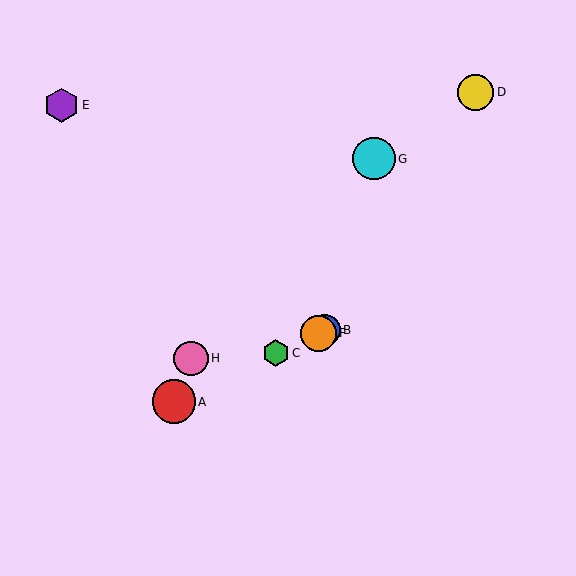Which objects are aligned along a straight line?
Objects A, B, C, F are aligned along a straight line.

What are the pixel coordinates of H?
Object H is at (191, 359).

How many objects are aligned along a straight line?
4 objects (A, B, C, F) are aligned along a straight line.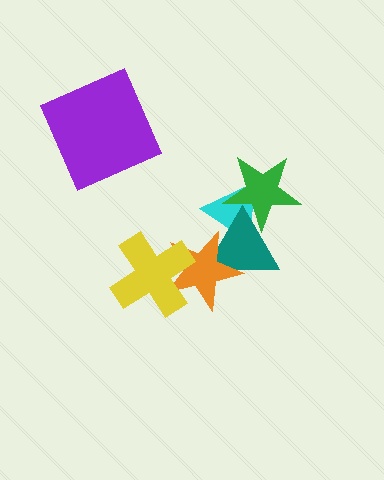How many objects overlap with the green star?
2 objects overlap with the green star.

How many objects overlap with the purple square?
0 objects overlap with the purple square.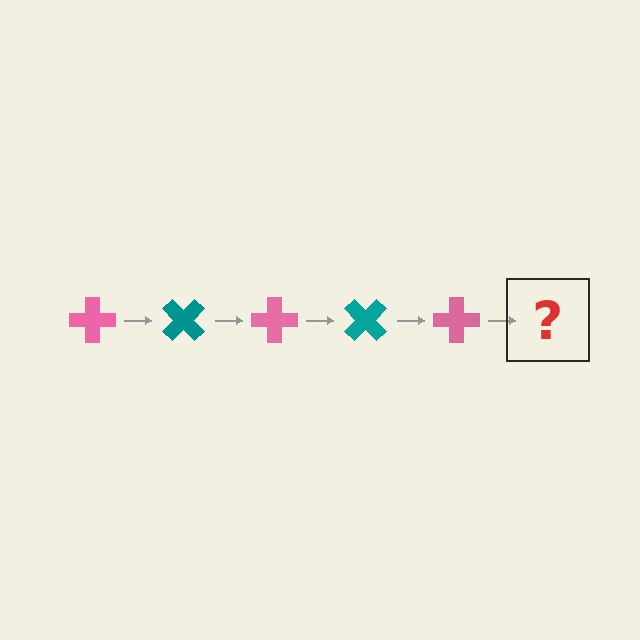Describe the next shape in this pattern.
It should be a teal cross, rotated 225 degrees from the start.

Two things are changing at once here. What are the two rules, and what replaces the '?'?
The two rules are that it rotates 45 degrees each step and the color cycles through pink and teal. The '?' should be a teal cross, rotated 225 degrees from the start.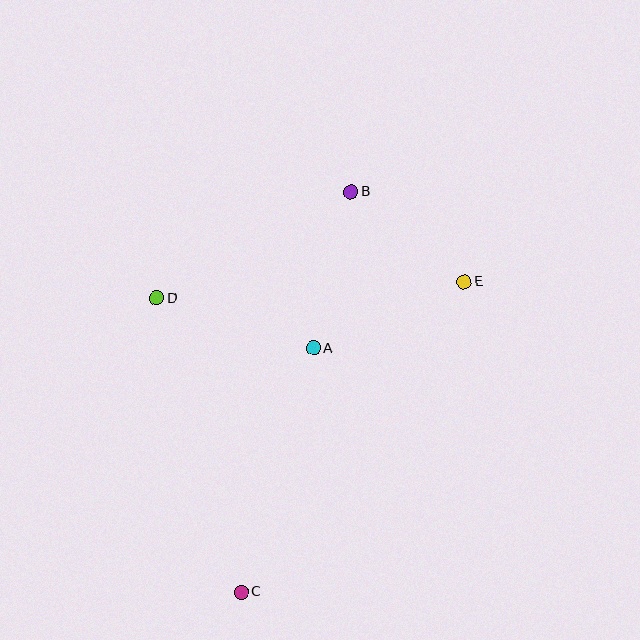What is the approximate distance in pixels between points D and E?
The distance between D and E is approximately 308 pixels.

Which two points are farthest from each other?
Points B and C are farthest from each other.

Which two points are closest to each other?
Points B and E are closest to each other.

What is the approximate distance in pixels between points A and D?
The distance between A and D is approximately 165 pixels.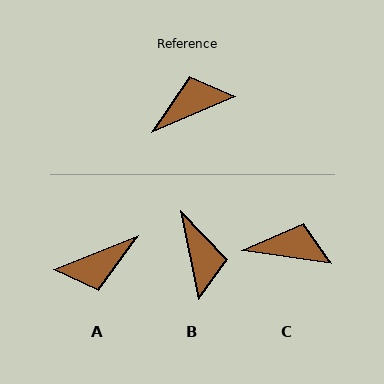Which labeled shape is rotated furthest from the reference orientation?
A, about 179 degrees away.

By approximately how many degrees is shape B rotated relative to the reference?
Approximately 101 degrees clockwise.